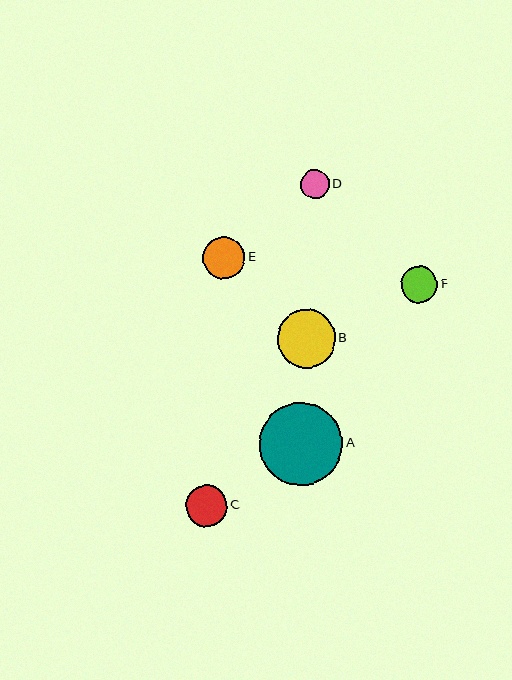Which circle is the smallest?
Circle D is the smallest with a size of approximately 29 pixels.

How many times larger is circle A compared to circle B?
Circle A is approximately 1.4 times the size of circle B.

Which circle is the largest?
Circle A is the largest with a size of approximately 83 pixels.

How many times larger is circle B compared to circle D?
Circle B is approximately 2.0 times the size of circle D.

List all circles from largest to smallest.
From largest to smallest: A, B, E, C, F, D.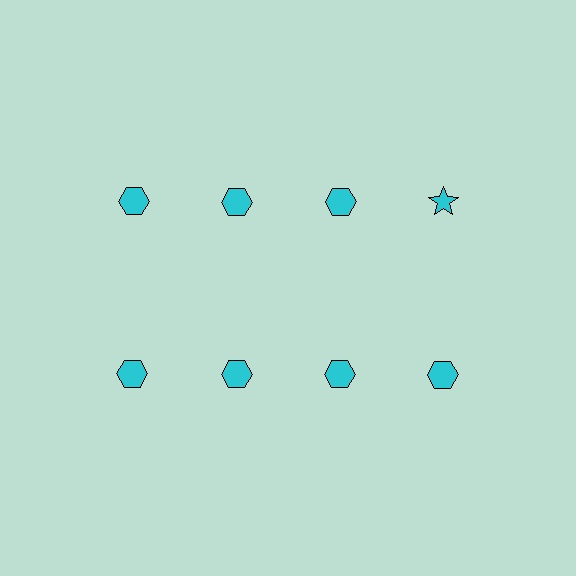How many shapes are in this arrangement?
There are 8 shapes arranged in a grid pattern.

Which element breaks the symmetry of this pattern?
The cyan star in the top row, second from right column breaks the symmetry. All other shapes are cyan hexagons.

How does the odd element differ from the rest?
It has a different shape: star instead of hexagon.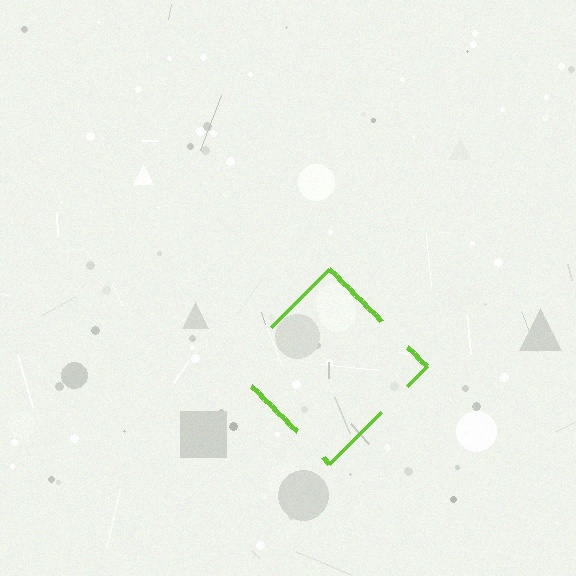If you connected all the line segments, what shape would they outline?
They would outline a diamond.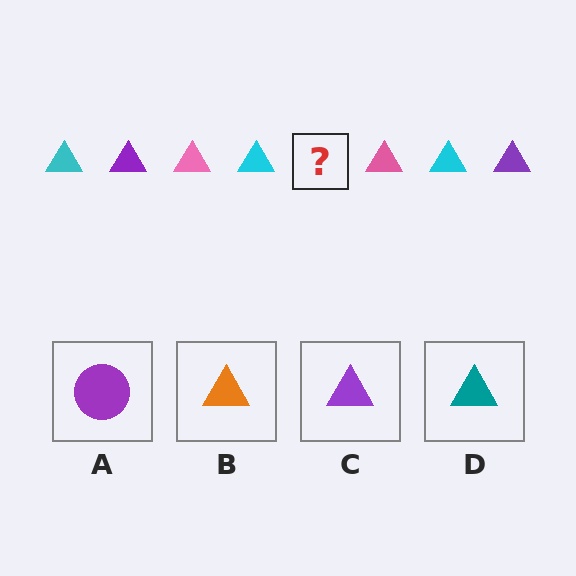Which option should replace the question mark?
Option C.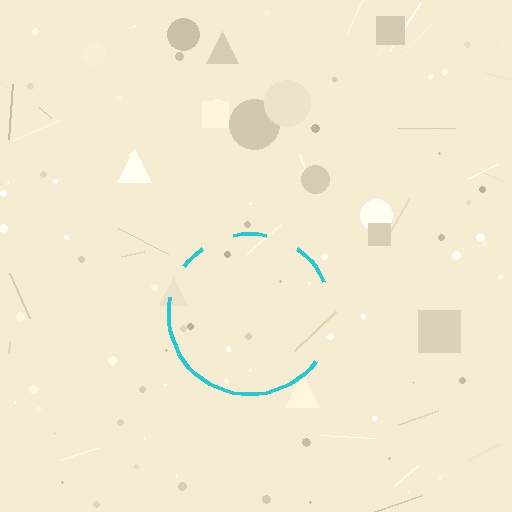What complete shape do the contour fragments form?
The contour fragments form a circle.